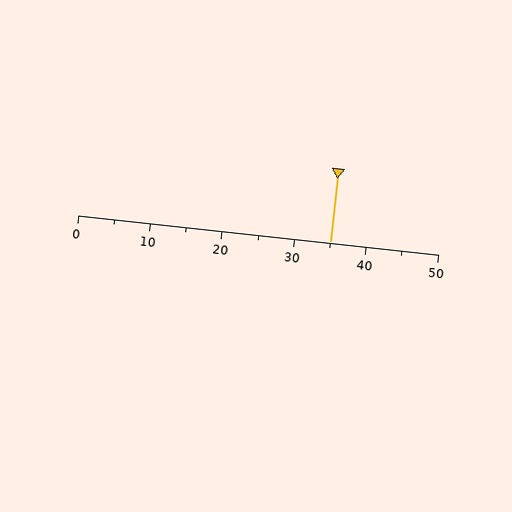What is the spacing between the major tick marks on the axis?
The major ticks are spaced 10 apart.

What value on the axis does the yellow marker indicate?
The marker indicates approximately 35.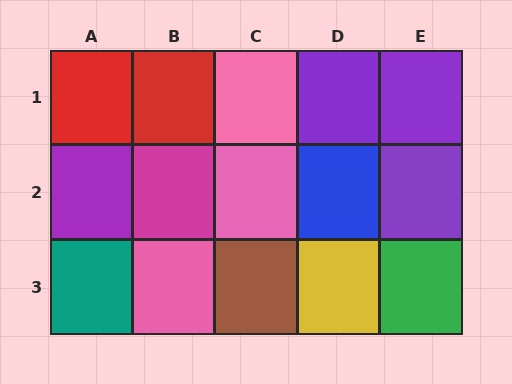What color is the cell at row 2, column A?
Purple.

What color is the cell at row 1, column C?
Pink.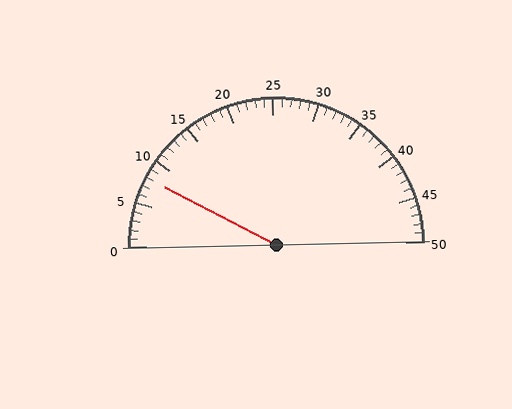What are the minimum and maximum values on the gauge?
The gauge ranges from 0 to 50.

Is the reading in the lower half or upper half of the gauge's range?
The reading is in the lower half of the range (0 to 50).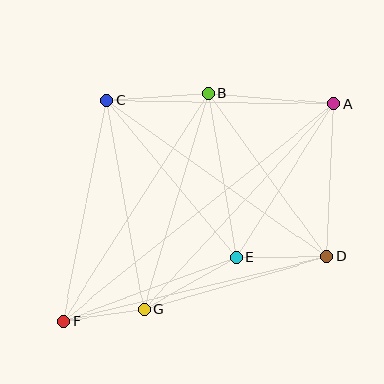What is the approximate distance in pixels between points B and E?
The distance between B and E is approximately 167 pixels.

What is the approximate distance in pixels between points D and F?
The distance between D and F is approximately 271 pixels.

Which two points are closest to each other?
Points F and G are closest to each other.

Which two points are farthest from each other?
Points A and F are farthest from each other.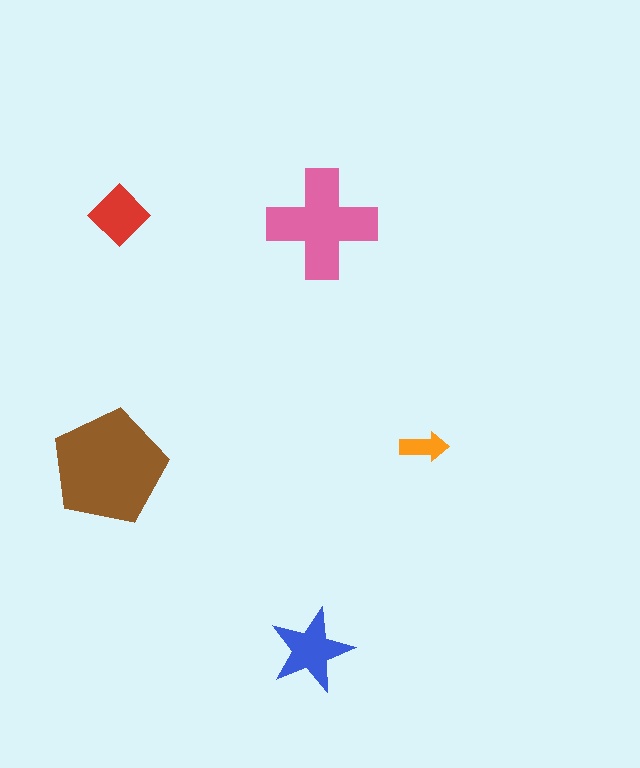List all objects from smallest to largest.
The orange arrow, the red diamond, the blue star, the pink cross, the brown pentagon.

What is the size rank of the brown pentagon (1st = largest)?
1st.